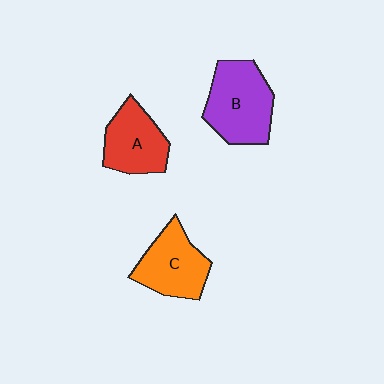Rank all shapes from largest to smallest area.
From largest to smallest: B (purple), C (orange), A (red).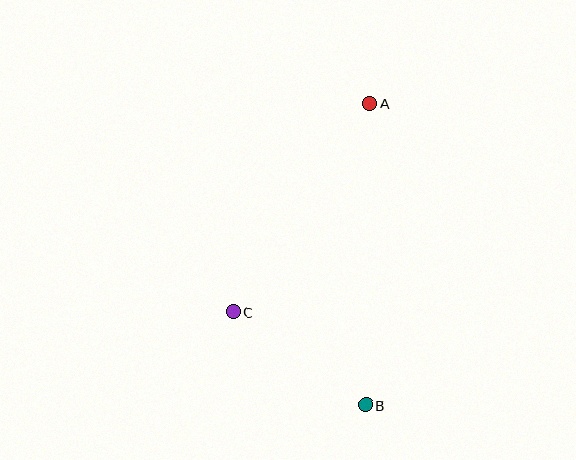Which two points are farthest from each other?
Points A and B are farthest from each other.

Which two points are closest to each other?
Points B and C are closest to each other.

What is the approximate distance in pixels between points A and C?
The distance between A and C is approximately 249 pixels.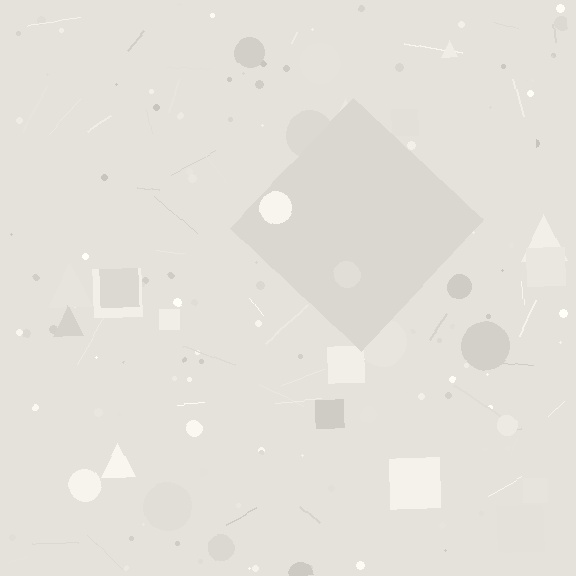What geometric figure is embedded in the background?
A diamond is embedded in the background.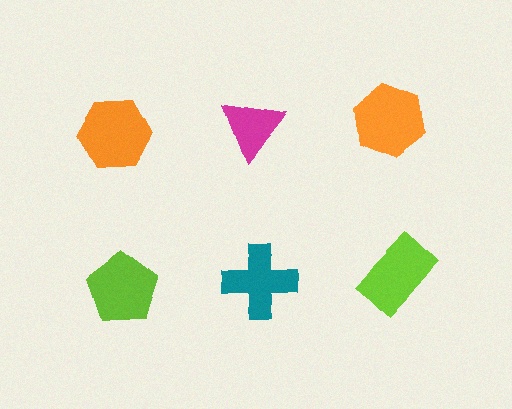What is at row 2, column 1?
A lime pentagon.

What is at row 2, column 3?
A lime rectangle.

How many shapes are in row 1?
3 shapes.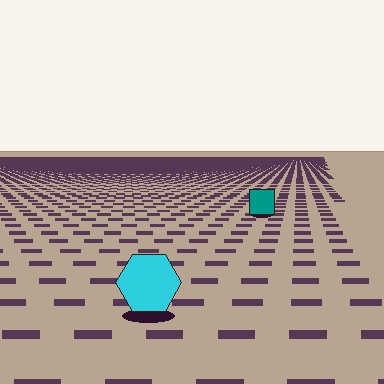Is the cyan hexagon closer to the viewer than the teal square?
Yes. The cyan hexagon is closer — you can tell from the texture gradient: the ground texture is coarser near it.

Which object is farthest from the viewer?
The teal square is farthest from the viewer. It appears smaller and the ground texture around it is denser.